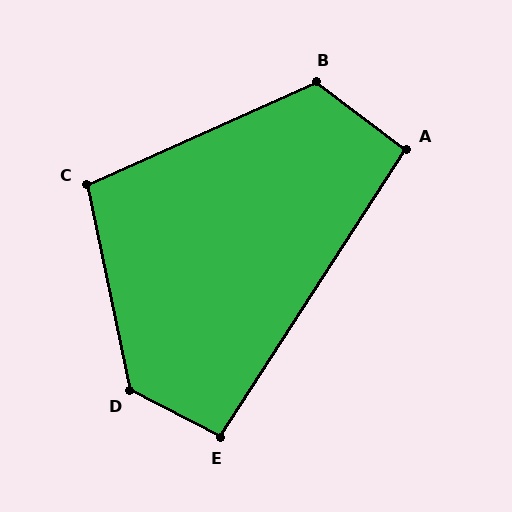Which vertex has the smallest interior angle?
A, at approximately 94 degrees.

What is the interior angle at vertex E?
Approximately 96 degrees (obtuse).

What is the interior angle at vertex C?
Approximately 102 degrees (obtuse).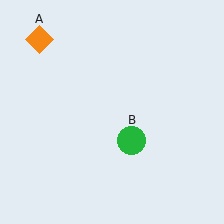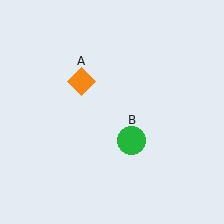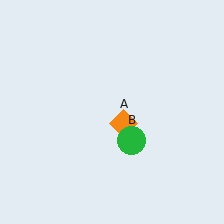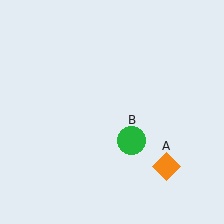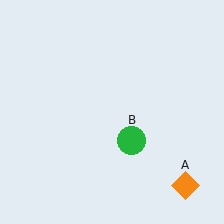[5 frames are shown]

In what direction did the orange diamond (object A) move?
The orange diamond (object A) moved down and to the right.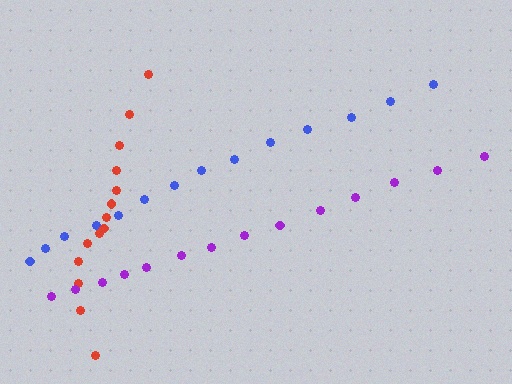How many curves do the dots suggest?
There are 3 distinct paths.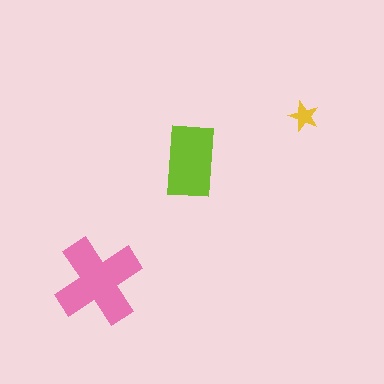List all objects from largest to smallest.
The pink cross, the lime rectangle, the yellow star.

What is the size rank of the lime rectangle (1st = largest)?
2nd.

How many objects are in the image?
There are 3 objects in the image.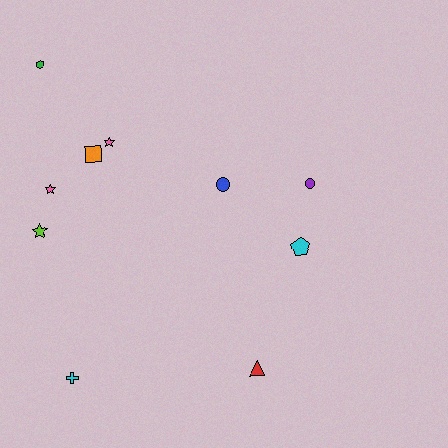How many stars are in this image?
There are 3 stars.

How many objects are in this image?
There are 10 objects.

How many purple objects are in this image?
There is 1 purple object.